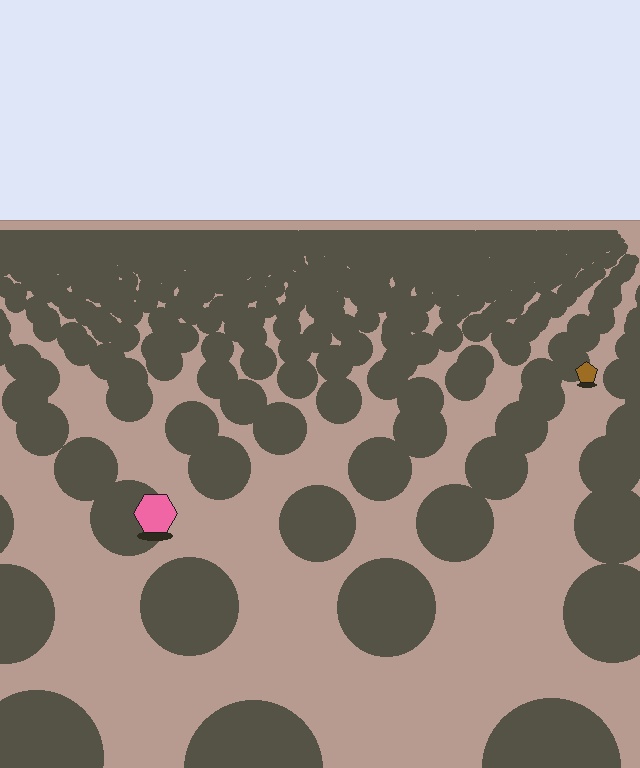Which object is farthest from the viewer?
The brown pentagon is farthest from the viewer. It appears smaller and the ground texture around it is denser.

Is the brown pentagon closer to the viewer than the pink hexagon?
No. The pink hexagon is closer — you can tell from the texture gradient: the ground texture is coarser near it.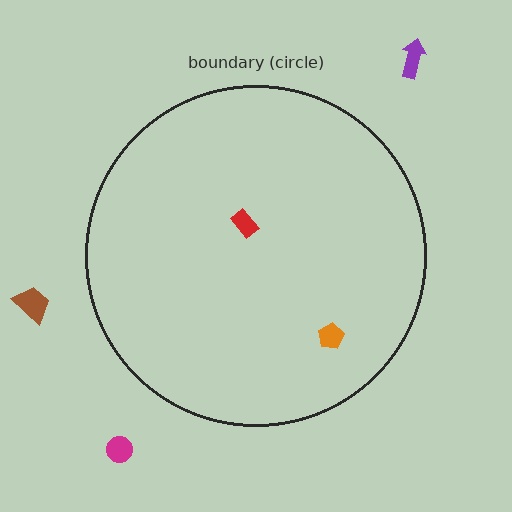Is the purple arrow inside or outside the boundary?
Outside.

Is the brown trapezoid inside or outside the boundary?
Outside.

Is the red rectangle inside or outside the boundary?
Inside.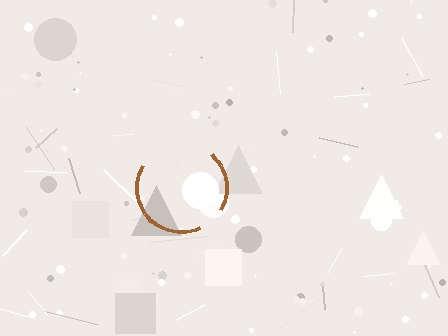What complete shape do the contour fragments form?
The contour fragments form a circle.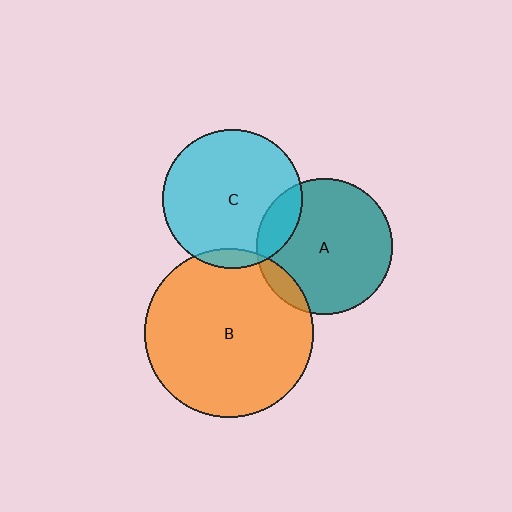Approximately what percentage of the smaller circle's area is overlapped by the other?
Approximately 5%.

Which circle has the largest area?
Circle B (orange).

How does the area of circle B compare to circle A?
Approximately 1.6 times.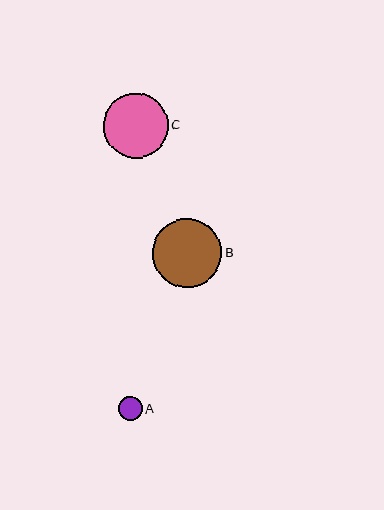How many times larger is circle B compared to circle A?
Circle B is approximately 3.0 times the size of circle A.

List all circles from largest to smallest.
From largest to smallest: B, C, A.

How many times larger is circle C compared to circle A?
Circle C is approximately 2.8 times the size of circle A.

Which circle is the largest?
Circle B is the largest with a size of approximately 69 pixels.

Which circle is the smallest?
Circle A is the smallest with a size of approximately 23 pixels.